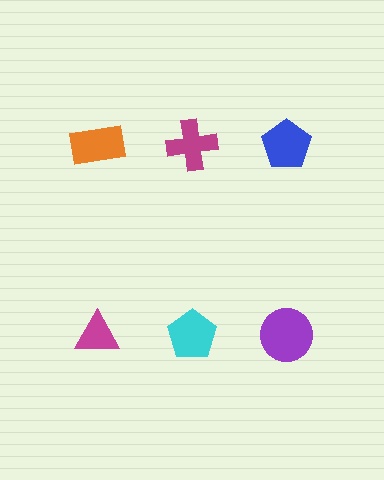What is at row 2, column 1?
A magenta triangle.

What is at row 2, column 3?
A purple circle.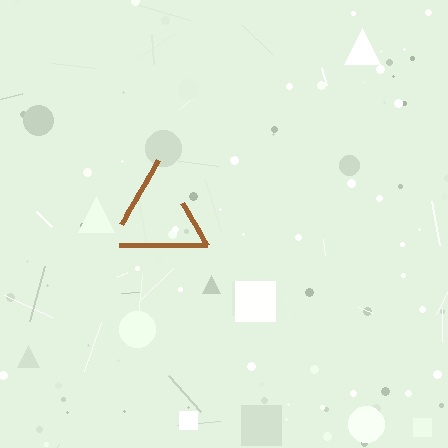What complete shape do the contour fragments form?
The contour fragments form a triangle.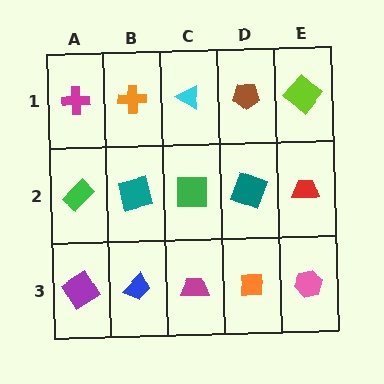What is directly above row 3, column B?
A teal square.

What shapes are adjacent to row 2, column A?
A magenta cross (row 1, column A), a purple diamond (row 3, column A), a teal square (row 2, column B).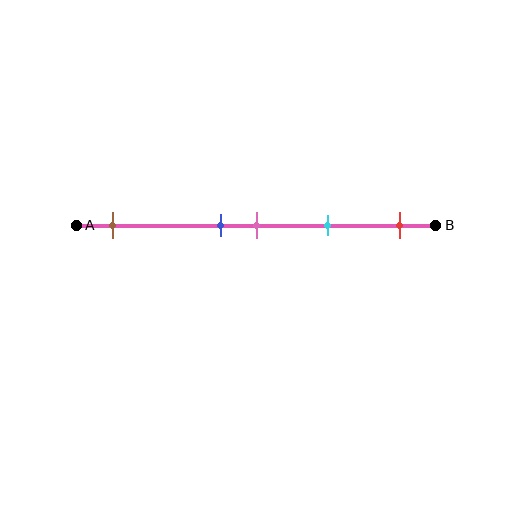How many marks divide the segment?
There are 5 marks dividing the segment.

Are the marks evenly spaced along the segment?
No, the marks are not evenly spaced.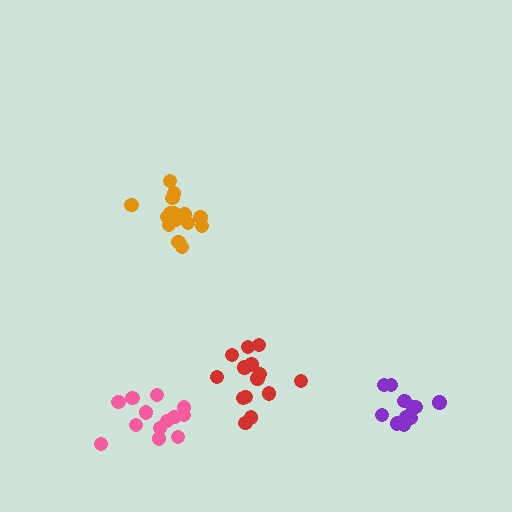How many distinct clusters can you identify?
There are 4 distinct clusters.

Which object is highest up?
The orange cluster is topmost.